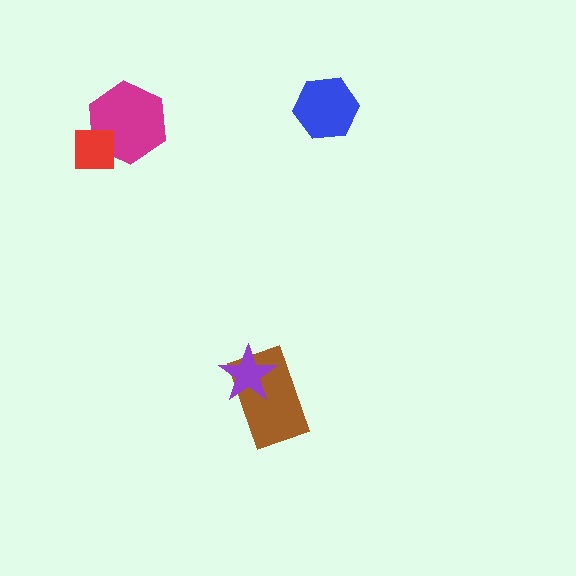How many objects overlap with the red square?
1 object overlaps with the red square.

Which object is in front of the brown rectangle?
The purple star is in front of the brown rectangle.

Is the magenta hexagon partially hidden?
Yes, it is partially covered by another shape.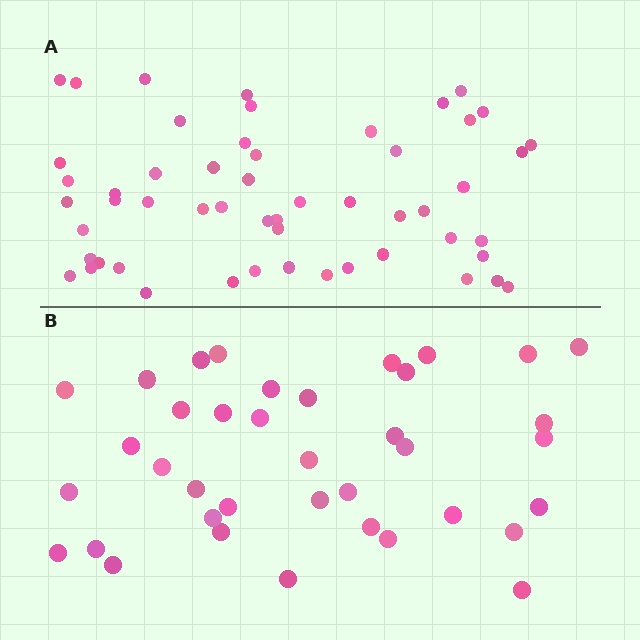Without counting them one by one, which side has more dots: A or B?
Region A (the top region) has more dots.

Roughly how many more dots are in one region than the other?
Region A has approximately 15 more dots than region B.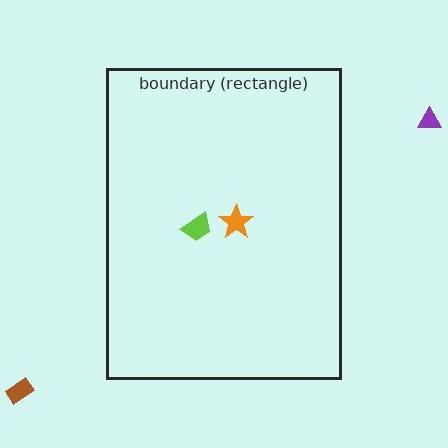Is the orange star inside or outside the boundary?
Inside.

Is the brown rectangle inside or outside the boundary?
Outside.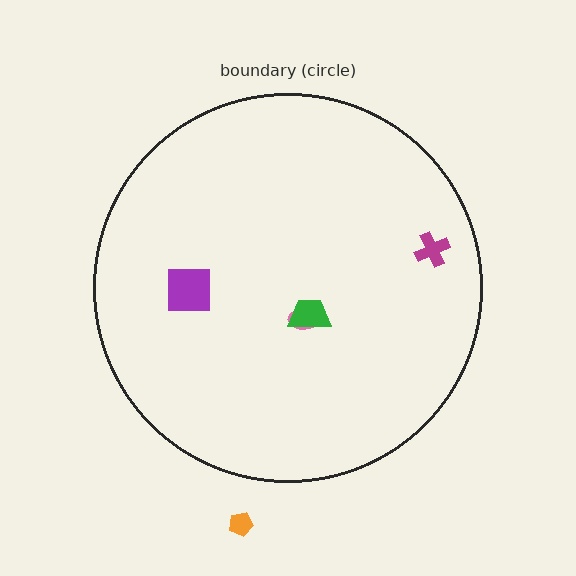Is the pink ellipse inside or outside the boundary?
Inside.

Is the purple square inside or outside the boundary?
Inside.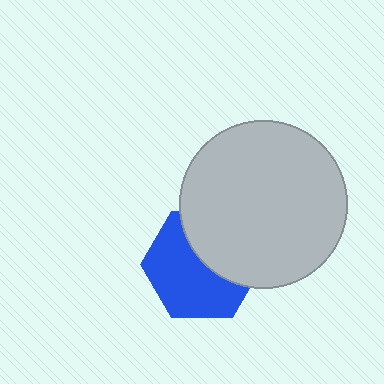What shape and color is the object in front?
The object in front is a light gray circle.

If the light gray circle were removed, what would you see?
You would see the complete blue hexagon.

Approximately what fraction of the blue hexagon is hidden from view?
Roughly 41% of the blue hexagon is hidden behind the light gray circle.